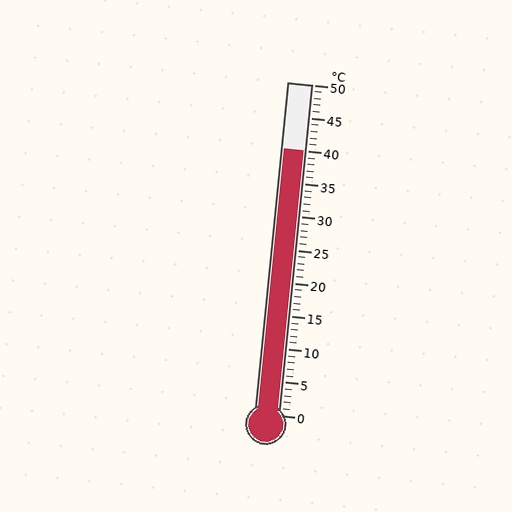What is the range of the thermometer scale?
The thermometer scale ranges from 0°C to 50°C.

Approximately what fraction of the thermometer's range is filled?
The thermometer is filled to approximately 80% of its range.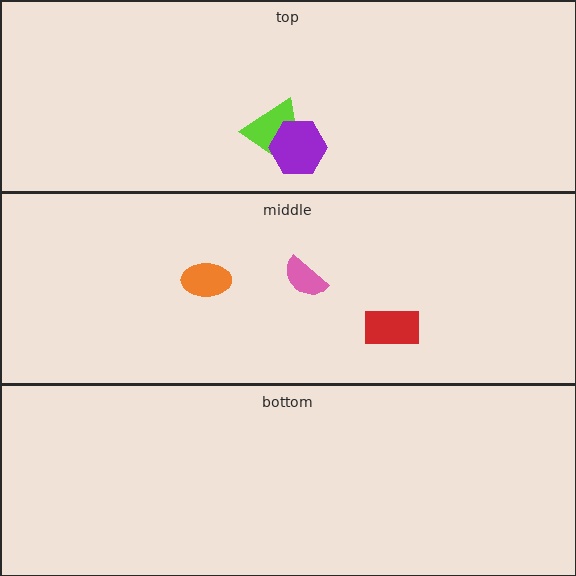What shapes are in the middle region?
The red rectangle, the pink semicircle, the orange ellipse.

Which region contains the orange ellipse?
The middle region.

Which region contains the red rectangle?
The middle region.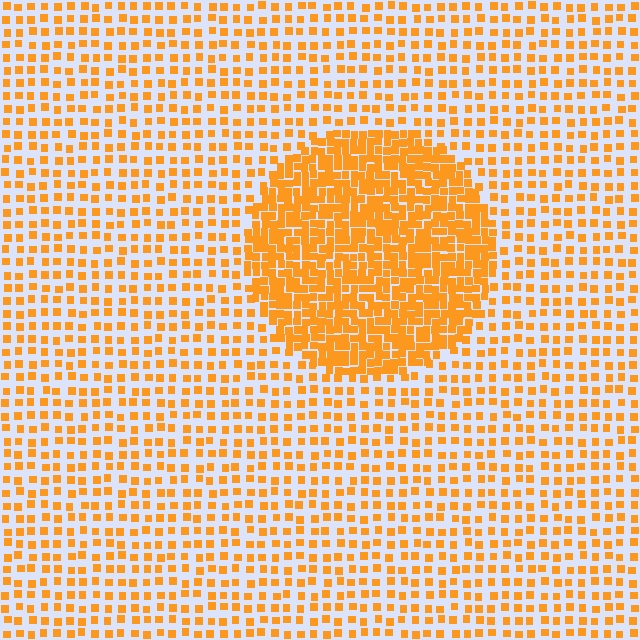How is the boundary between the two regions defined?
The boundary is defined by a change in element density (approximately 2.5x ratio). All elements are the same color, size, and shape.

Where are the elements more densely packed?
The elements are more densely packed inside the circle boundary.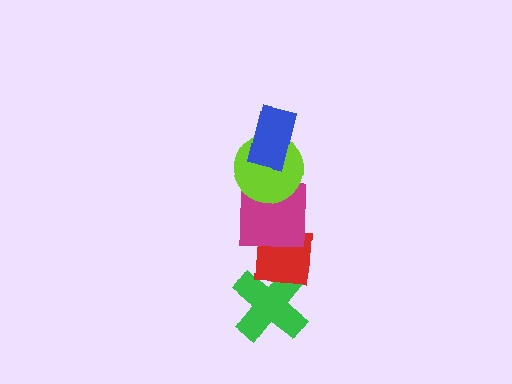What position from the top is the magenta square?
The magenta square is 3rd from the top.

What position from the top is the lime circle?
The lime circle is 2nd from the top.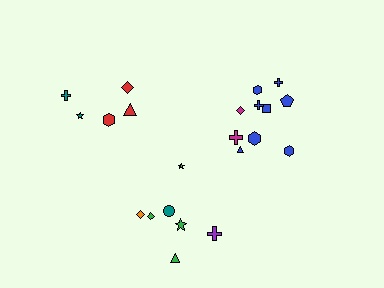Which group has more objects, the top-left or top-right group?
The top-right group.